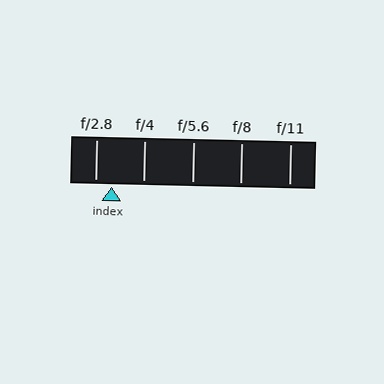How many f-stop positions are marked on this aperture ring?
There are 5 f-stop positions marked.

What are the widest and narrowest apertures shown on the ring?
The widest aperture shown is f/2.8 and the narrowest is f/11.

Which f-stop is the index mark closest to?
The index mark is closest to f/2.8.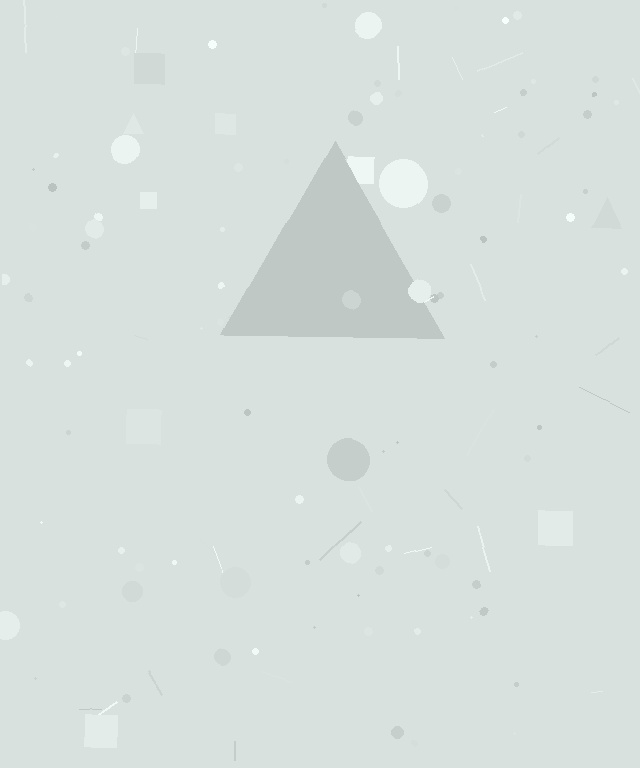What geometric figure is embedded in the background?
A triangle is embedded in the background.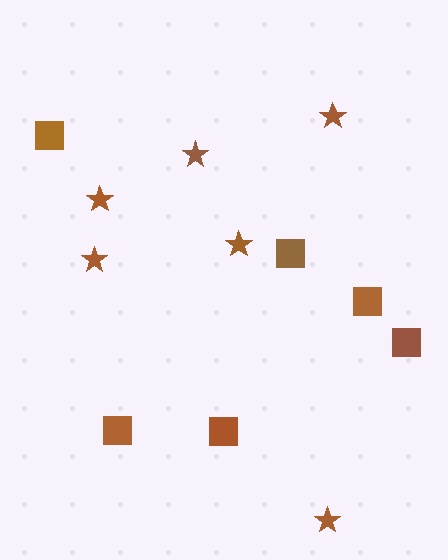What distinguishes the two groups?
There are 2 groups: one group of stars (6) and one group of squares (6).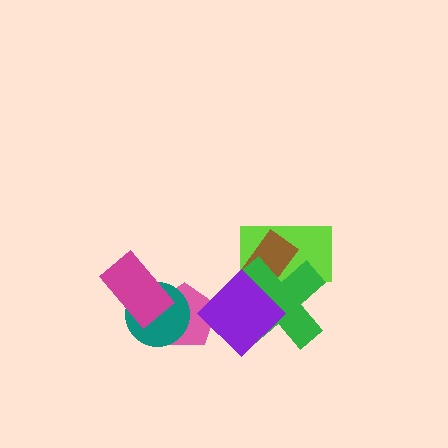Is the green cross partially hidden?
Yes, it is partially covered by another shape.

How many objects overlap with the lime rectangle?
3 objects overlap with the lime rectangle.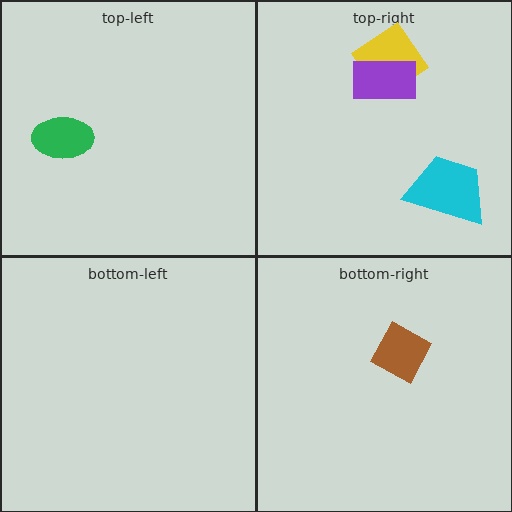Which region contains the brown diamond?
The bottom-right region.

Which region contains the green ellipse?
The top-left region.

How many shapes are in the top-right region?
3.